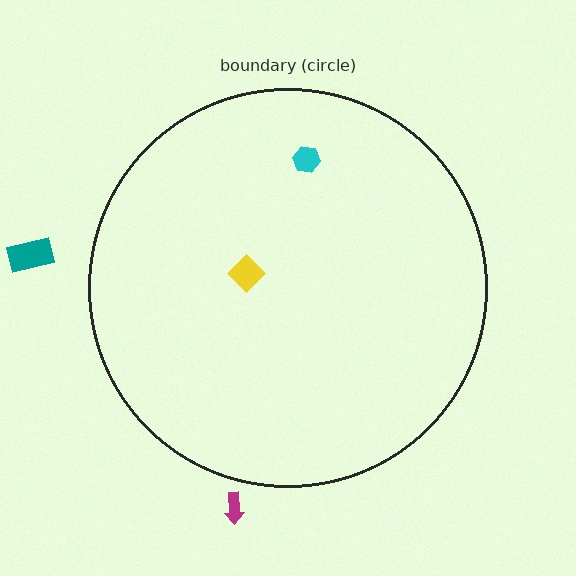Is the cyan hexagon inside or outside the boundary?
Inside.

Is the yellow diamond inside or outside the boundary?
Inside.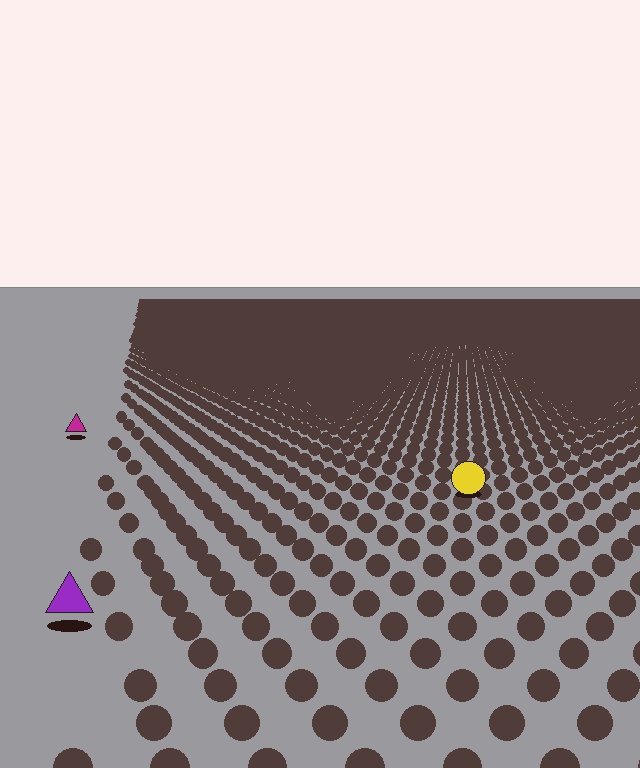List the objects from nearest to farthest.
From nearest to farthest: the purple triangle, the yellow circle, the magenta triangle.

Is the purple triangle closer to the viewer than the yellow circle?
Yes. The purple triangle is closer — you can tell from the texture gradient: the ground texture is coarser near it.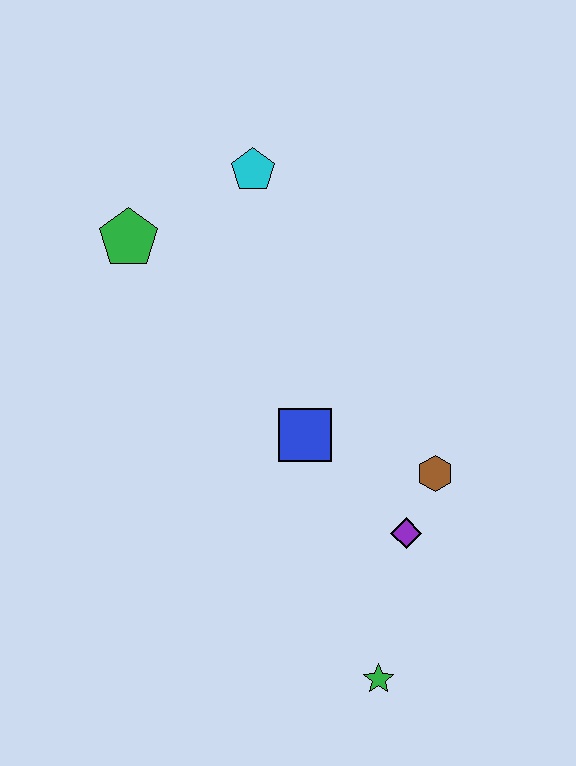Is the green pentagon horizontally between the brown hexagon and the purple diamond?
No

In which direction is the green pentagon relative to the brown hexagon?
The green pentagon is to the left of the brown hexagon.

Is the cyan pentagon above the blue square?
Yes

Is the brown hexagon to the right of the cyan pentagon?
Yes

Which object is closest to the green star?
The purple diamond is closest to the green star.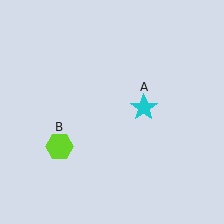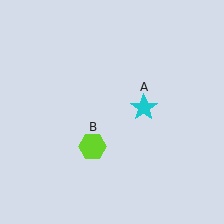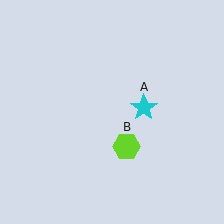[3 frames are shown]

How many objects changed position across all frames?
1 object changed position: lime hexagon (object B).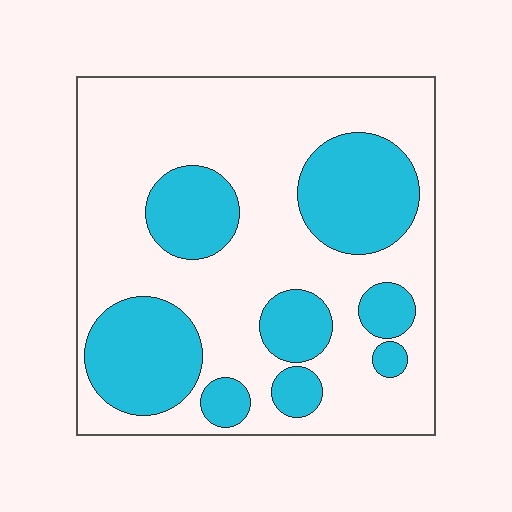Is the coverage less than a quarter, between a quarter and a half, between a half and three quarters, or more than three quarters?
Between a quarter and a half.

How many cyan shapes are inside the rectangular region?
8.